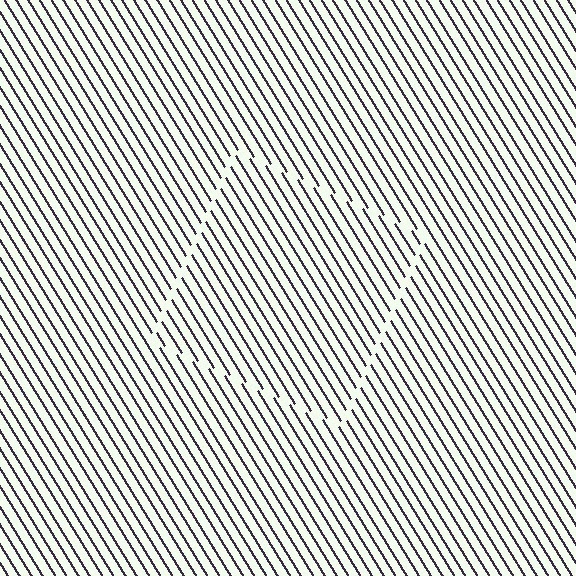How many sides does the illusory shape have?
4 sides — the line-ends trace a square.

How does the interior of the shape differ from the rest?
The interior of the shape contains the same grating, shifted by half a period — the contour is defined by the phase discontinuity where line-ends from the inner and outer gratings abut.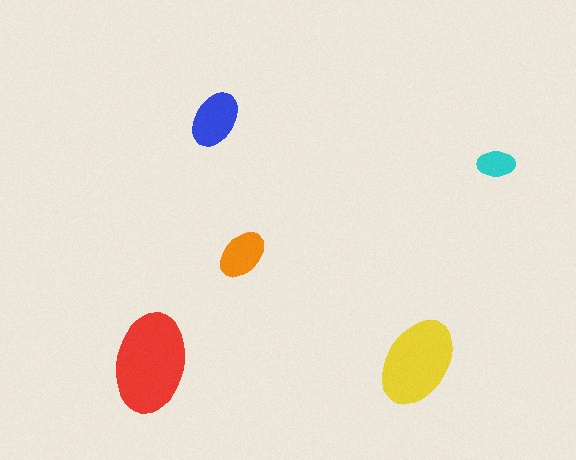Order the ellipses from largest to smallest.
the red one, the yellow one, the blue one, the orange one, the cyan one.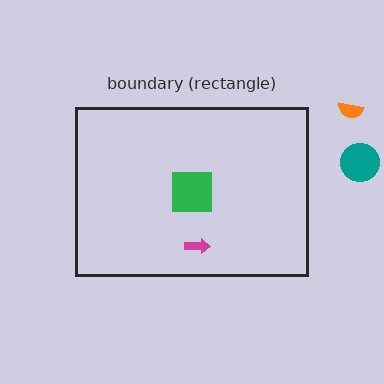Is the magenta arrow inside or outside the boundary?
Inside.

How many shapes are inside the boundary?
2 inside, 2 outside.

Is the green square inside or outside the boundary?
Inside.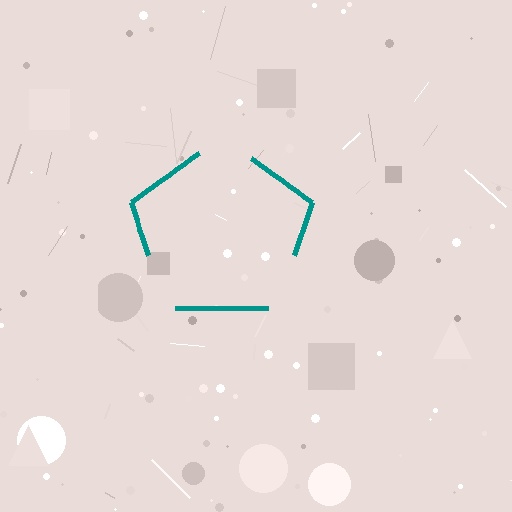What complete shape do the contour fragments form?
The contour fragments form a pentagon.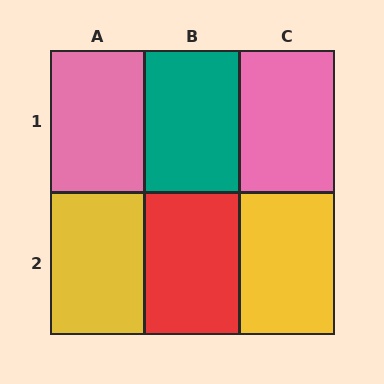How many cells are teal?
1 cell is teal.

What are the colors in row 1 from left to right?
Pink, teal, pink.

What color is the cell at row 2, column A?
Yellow.